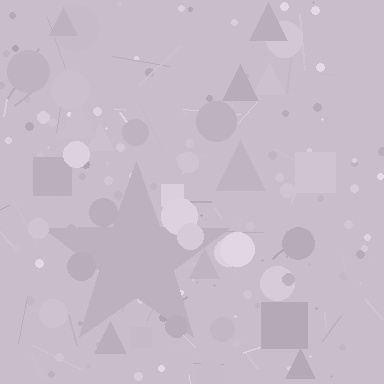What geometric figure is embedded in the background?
A star is embedded in the background.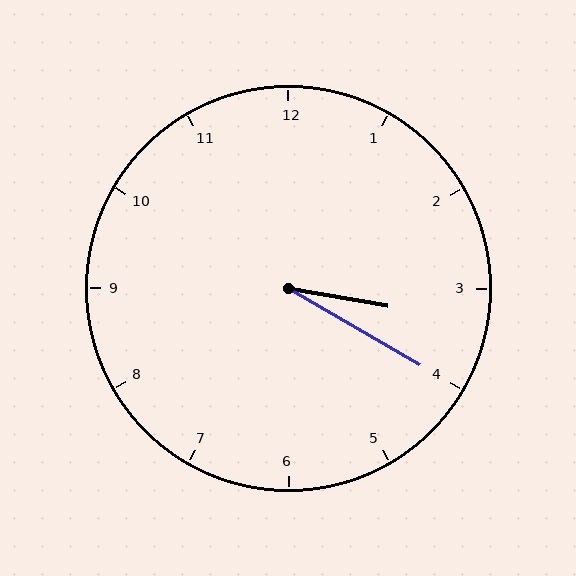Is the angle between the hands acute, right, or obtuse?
It is acute.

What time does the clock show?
3:20.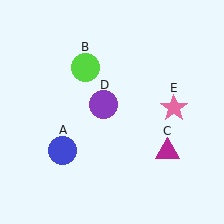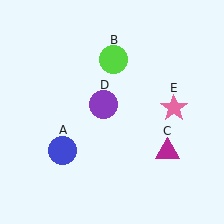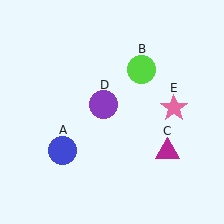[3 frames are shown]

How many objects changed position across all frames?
1 object changed position: lime circle (object B).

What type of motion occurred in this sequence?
The lime circle (object B) rotated clockwise around the center of the scene.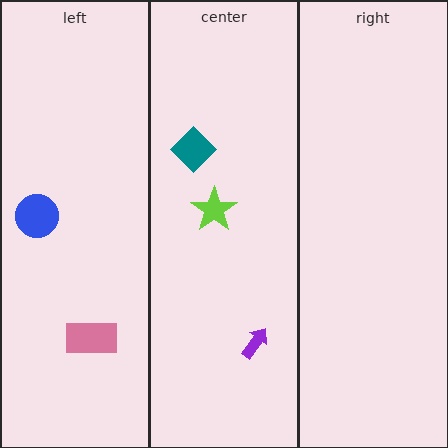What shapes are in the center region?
The teal diamond, the purple arrow, the lime star.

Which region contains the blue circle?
The left region.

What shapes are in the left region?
The blue circle, the pink rectangle.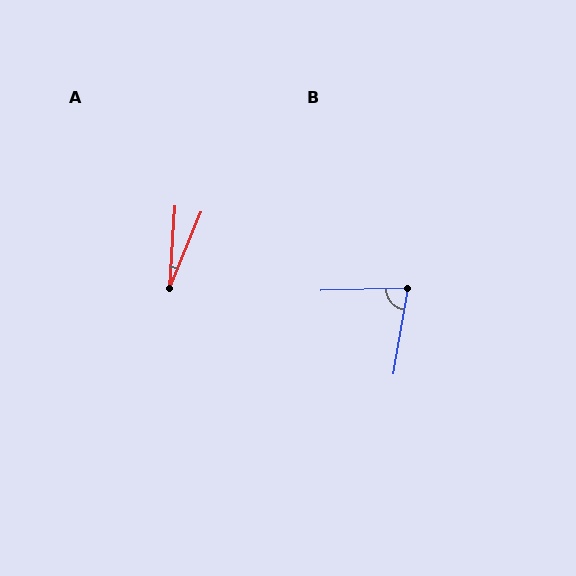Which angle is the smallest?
A, at approximately 18 degrees.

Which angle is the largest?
B, at approximately 78 degrees.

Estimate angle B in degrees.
Approximately 78 degrees.